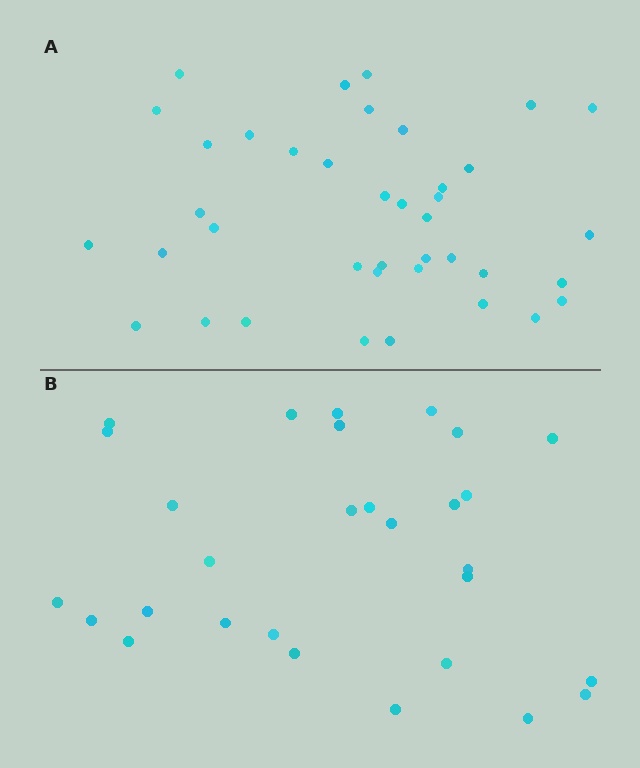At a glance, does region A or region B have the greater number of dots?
Region A (the top region) has more dots.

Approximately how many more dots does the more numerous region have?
Region A has roughly 10 or so more dots than region B.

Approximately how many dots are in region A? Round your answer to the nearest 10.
About 40 dots. (The exact count is 39, which rounds to 40.)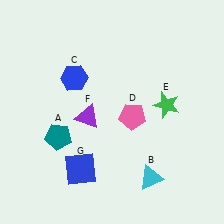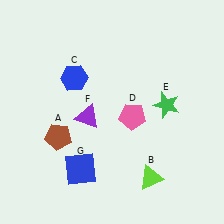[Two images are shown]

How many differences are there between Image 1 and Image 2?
There are 2 differences between the two images.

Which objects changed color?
A changed from teal to brown. B changed from cyan to lime.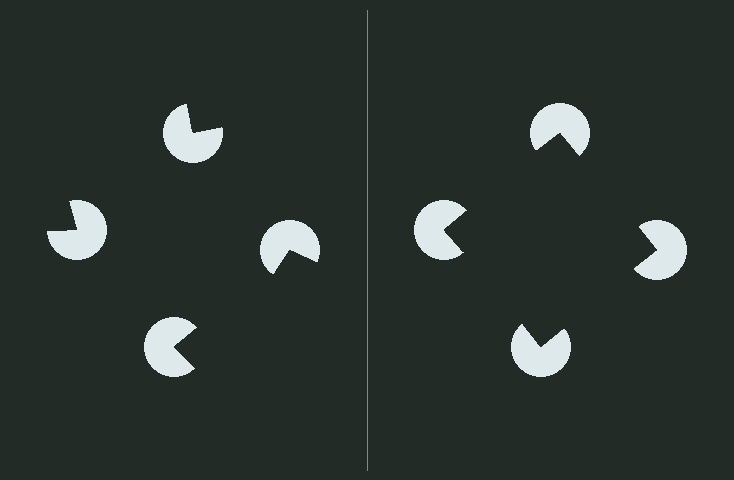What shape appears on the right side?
An illusory square.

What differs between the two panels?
The pac-man discs are positioned identically on both sides; only the wedge orientations differ. On the right they align to a square; on the left they are misaligned.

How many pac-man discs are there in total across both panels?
8 — 4 on each side.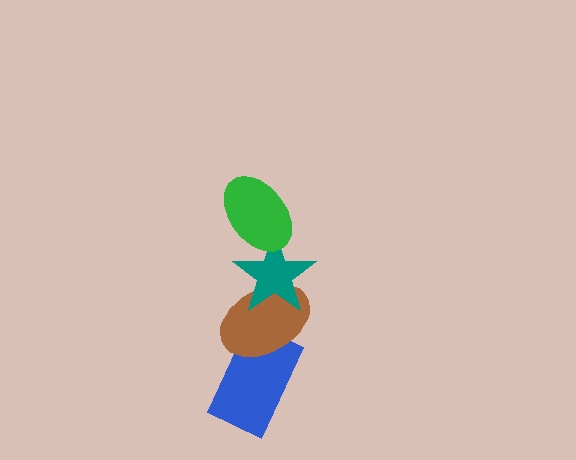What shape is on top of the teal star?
The green ellipse is on top of the teal star.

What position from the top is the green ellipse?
The green ellipse is 1st from the top.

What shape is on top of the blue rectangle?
The brown ellipse is on top of the blue rectangle.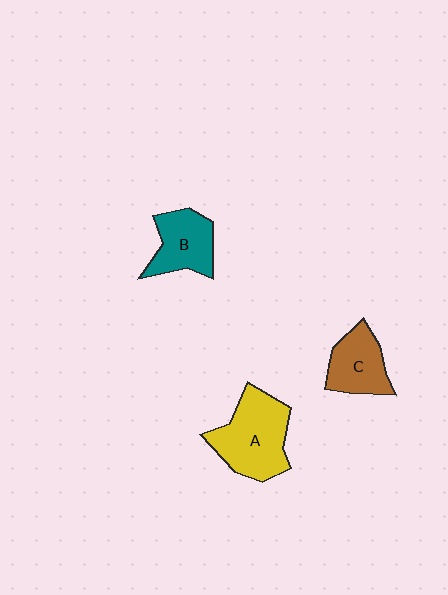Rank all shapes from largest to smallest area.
From largest to smallest: A (yellow), B (teal), C (brown).